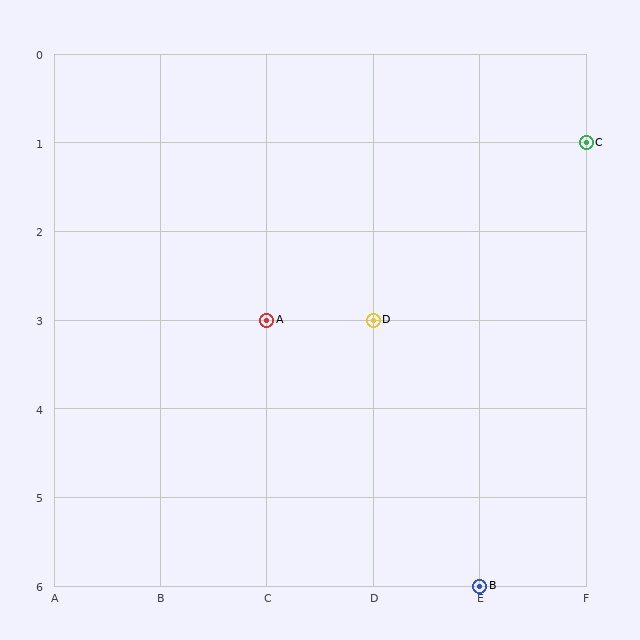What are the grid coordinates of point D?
Point D is at grid coordinates (D, 3).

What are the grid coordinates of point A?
Point A is at grid coordinates (C, 3).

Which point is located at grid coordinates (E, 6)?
Point B is at (E, 6).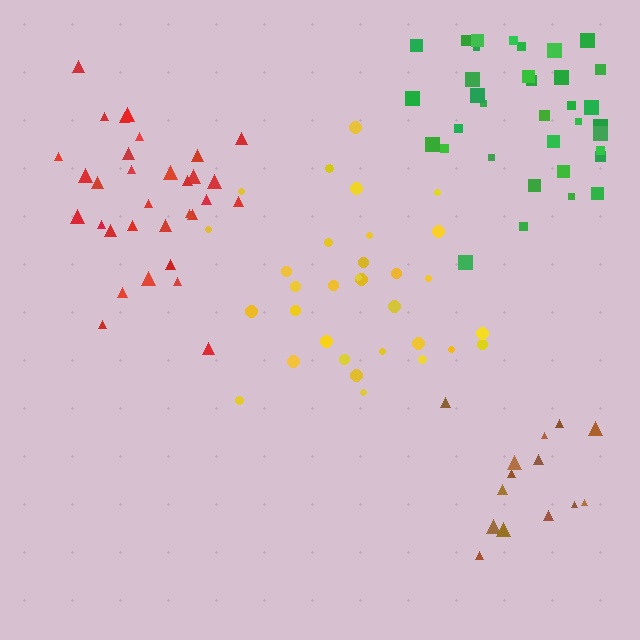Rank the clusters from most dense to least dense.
green, red, yellow, brown.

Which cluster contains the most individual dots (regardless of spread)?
Green (35).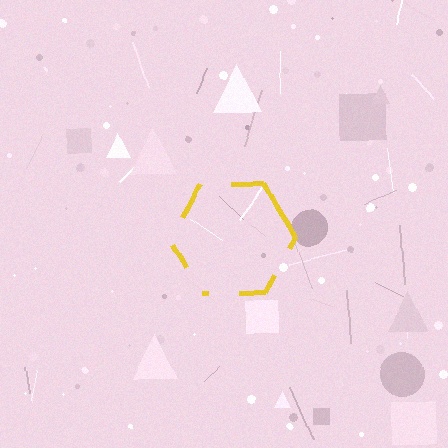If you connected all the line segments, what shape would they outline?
They would outline a hexagon.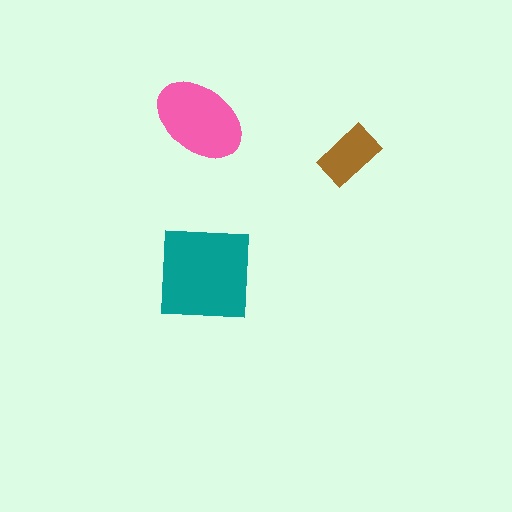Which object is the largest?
The teal square.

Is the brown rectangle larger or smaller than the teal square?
Smaller.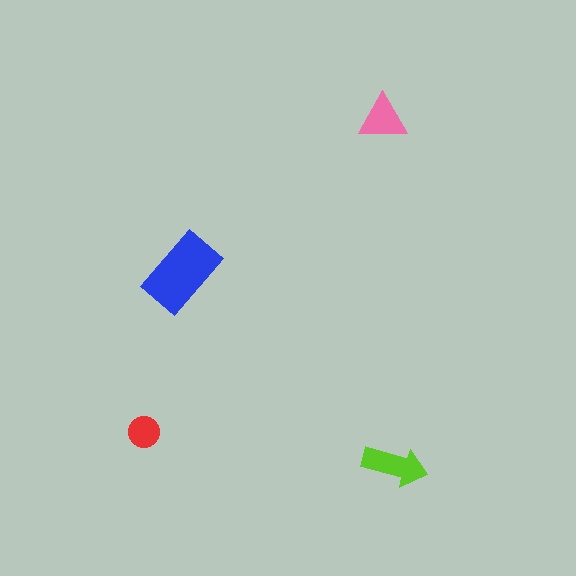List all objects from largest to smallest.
The blue rectangle, the lime arrow, the pink triangle, the red circle.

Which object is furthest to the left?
The red circle is leftmost.